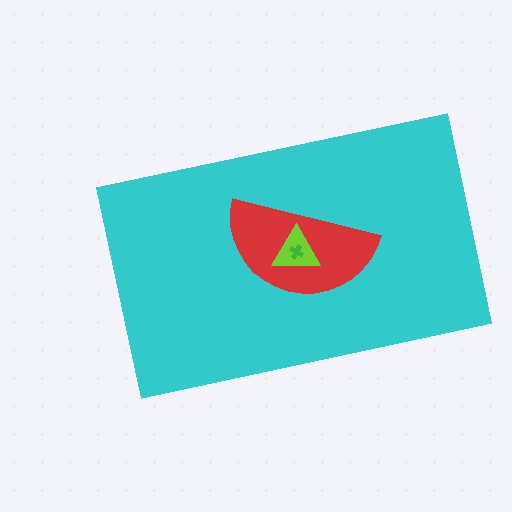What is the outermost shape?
The cyan rectangle.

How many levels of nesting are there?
4.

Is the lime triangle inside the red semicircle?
Yes.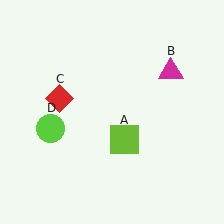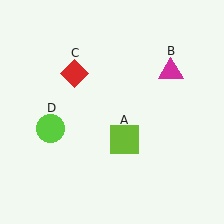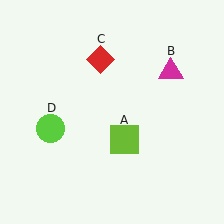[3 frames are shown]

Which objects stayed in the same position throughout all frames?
Lime square (object A) and magenta triangle (object B) and lime circle (object D) remained stationary.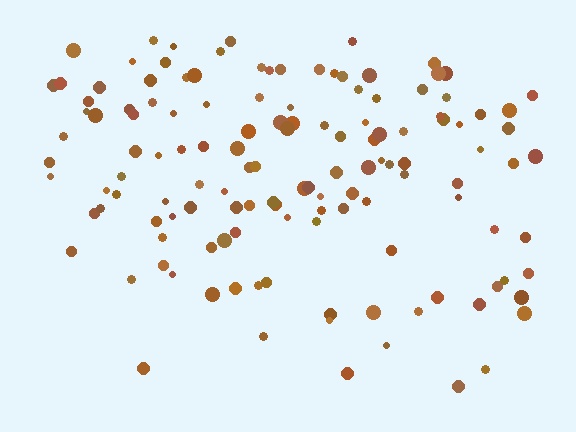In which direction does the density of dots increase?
From bottom to top, with the top side densest.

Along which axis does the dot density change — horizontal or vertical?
Vertical.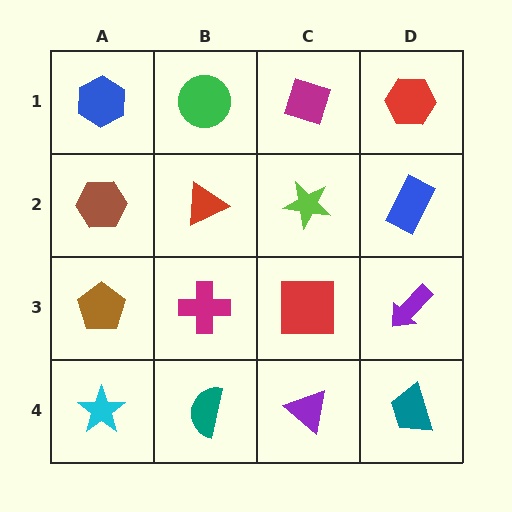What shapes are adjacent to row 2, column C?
A magenta diamond (row 1, column C), a red square (row 3, column C), a red triangle (row 2, column B), a blue rectangle (row 2, column D).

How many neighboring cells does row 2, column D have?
3.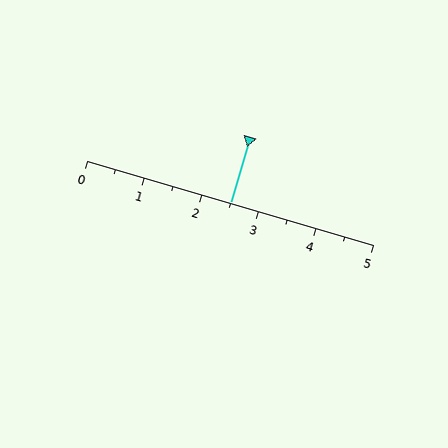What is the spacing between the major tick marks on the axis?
The major ticks are spaced 1 apart.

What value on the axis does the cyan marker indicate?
The marker indicates approximately 2.5.